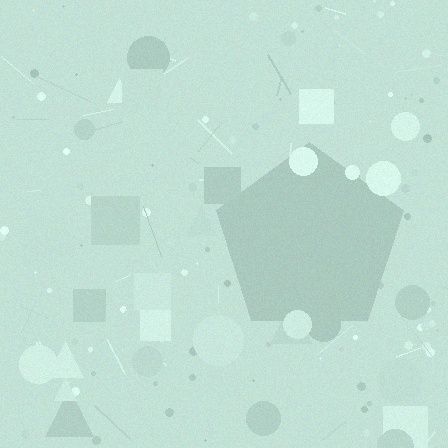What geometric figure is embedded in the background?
A pentagon is embedded in the background.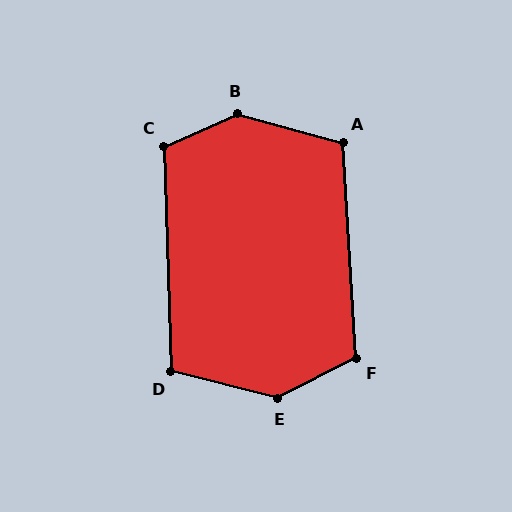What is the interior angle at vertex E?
Approximately 140 degrees (obtuse).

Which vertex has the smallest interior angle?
D, at approximately 106 degrees.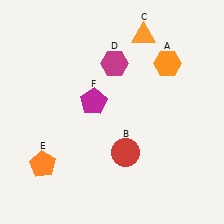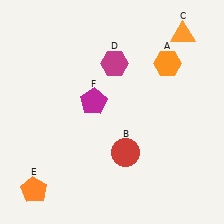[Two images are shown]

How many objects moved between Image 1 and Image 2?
2 objects moved between the two images.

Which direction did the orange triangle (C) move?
The orange triangle (C) moved right.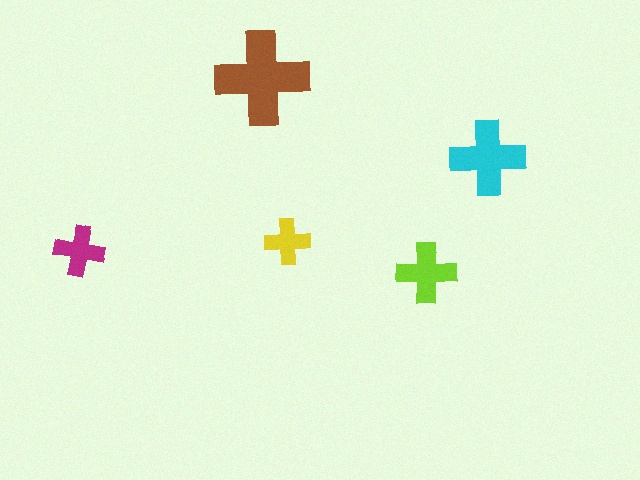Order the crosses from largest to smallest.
the brown one, the cyan one, the lime one, the magenta one, the yellow one.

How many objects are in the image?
There are 5 objects in the image.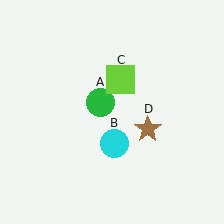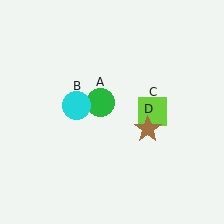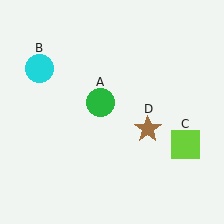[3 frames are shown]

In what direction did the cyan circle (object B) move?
The cyan circle (object B) moved up and to the left.